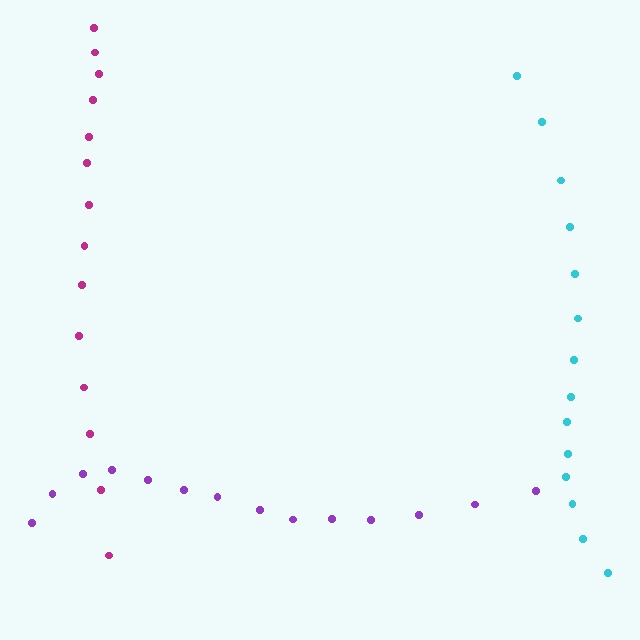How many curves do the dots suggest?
There are 3 distinct paths.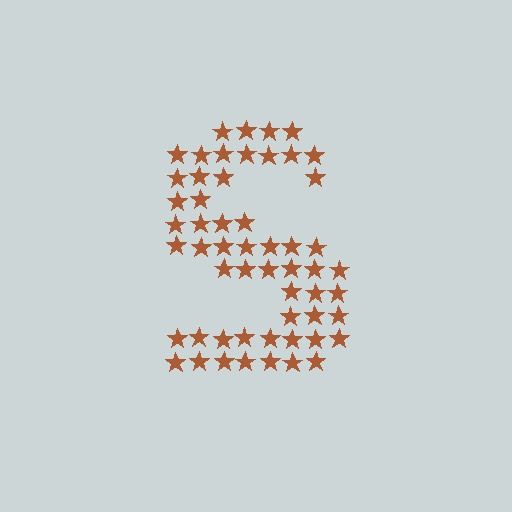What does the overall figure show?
The overall figure shows the letter S.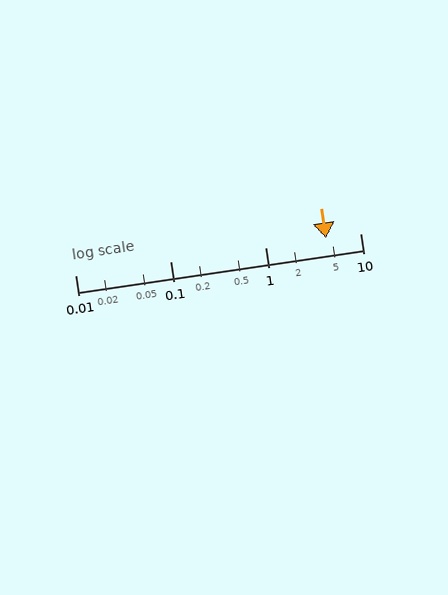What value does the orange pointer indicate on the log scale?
The pointer indicates approximately 4.4.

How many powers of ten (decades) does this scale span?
The scale spans 3 decades, from 0.01 to 10.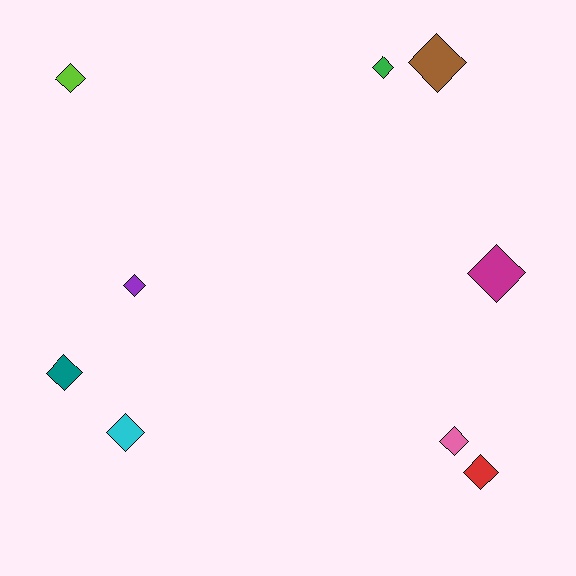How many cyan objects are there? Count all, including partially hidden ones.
There is 1 cyan object.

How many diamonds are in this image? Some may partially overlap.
There are 9 diamonds.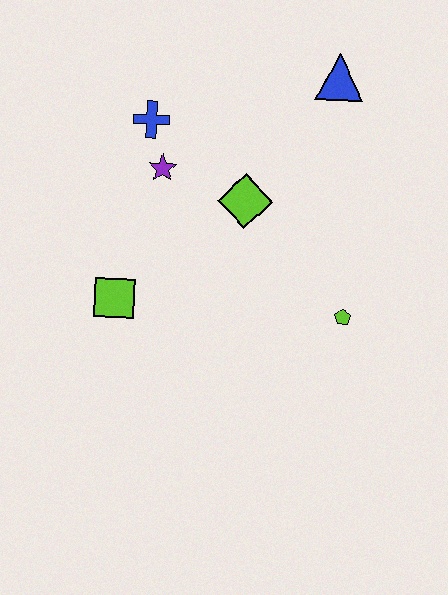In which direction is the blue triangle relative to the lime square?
The blue triangle is above the lime square.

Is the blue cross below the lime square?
No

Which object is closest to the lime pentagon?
The lime diamond is closest to the lime pentagon.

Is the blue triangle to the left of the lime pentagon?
Yes